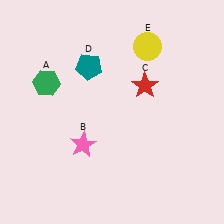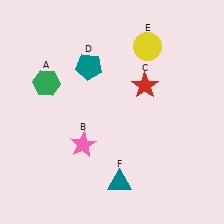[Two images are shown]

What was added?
A teal triangle (F) was added in Image 2.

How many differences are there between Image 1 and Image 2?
There is 1 difference between the two images.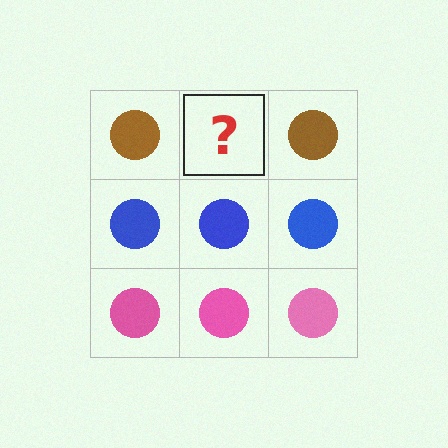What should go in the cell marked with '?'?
The missing cell should contain a brown circle.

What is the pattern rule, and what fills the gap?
The rule is that each row has a consistent color. The gap should be filled with a brown circle.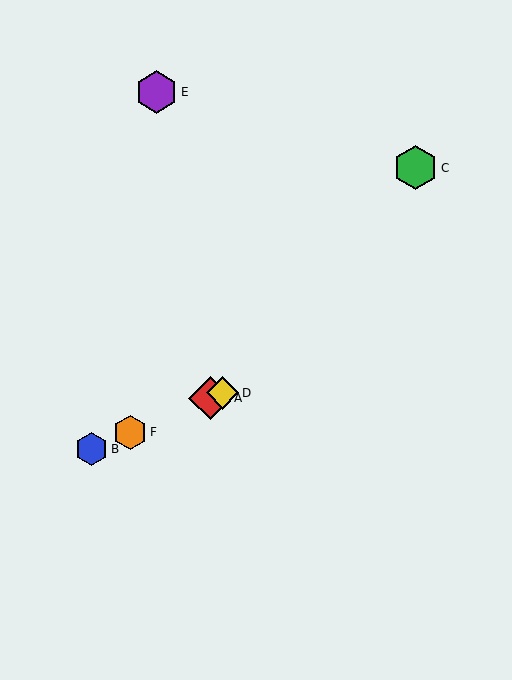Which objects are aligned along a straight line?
Objects A, B, D, F are aligned along a straight line.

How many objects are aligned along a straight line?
4 objects (A, B, D, F) are aligned along a straight line.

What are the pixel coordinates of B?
Object B is at (92, 449).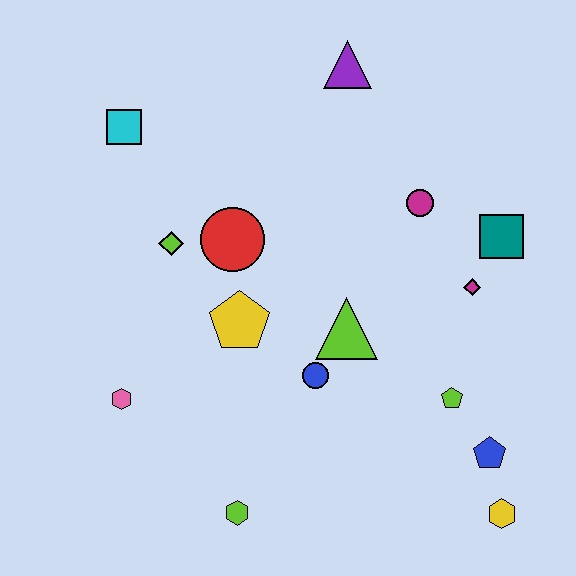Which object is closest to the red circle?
The lime diamond is closest to the red circle.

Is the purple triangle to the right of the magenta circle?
No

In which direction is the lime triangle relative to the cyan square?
The lime triangle is to the right of the cyan square.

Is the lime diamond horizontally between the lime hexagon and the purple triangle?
No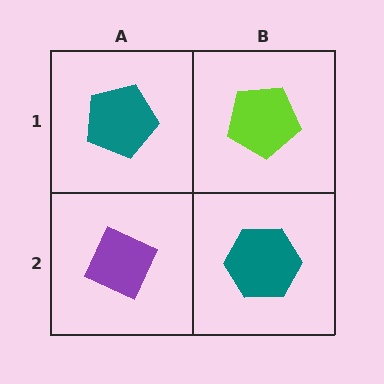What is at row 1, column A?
A teal pentagon.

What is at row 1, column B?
A lime pentagon.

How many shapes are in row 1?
2 shapes.